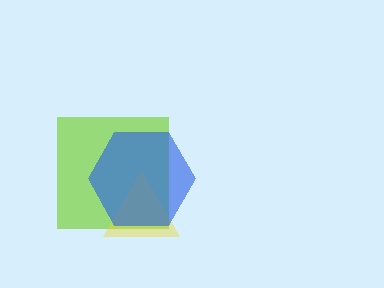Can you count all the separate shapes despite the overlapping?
Yes, there are 3 separate shapes.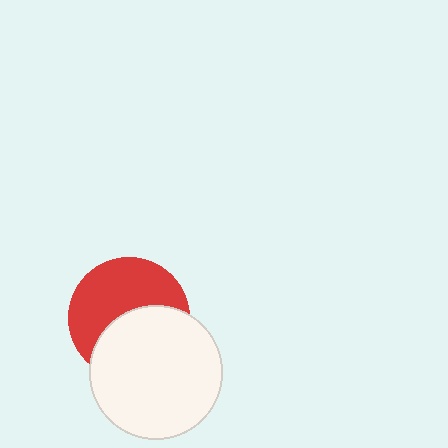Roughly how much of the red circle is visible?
About half of it is visible (roughly 54%).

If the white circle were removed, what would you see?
You would see the complete red circle.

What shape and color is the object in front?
The object in front is a white circle.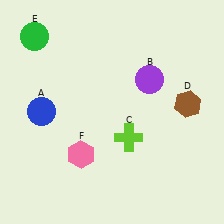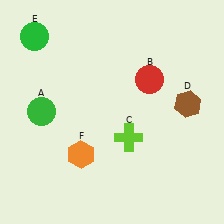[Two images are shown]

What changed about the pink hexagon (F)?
In Image 1, F is pink. In Image 2, it changed to orange.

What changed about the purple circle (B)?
In Image 1, B is purple. In Image 2, it changed to red.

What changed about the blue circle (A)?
In Image 1, A is blue. In Image 2, it changed to green.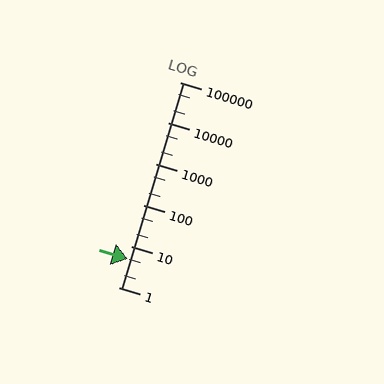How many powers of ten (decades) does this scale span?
The scale spans 5 decades, from 1 to 100000.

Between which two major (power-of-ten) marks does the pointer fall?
The pointer is between 1 and 10.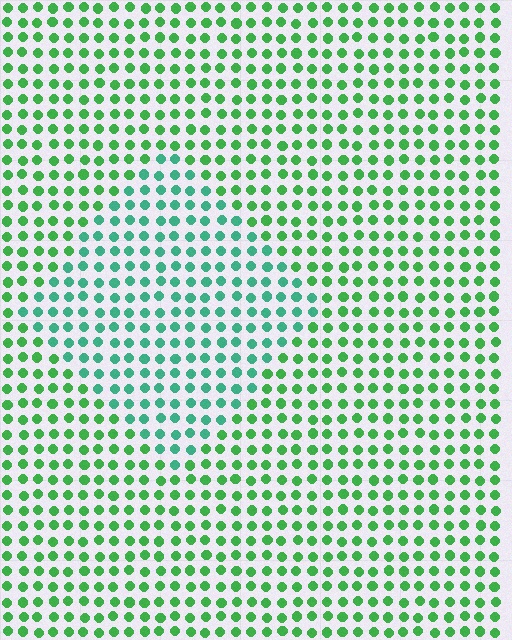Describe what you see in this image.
The image is filled with small green elements in a uniform arrangement. A diamond-shaped region is visible where the elements are tinted to a slightly different hue, forming a subtle color boundary.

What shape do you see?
I see a diamond.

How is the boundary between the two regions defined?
The boundary is defined purely by a slight shift in hue (about 32 degrees). Spacing, size, and orientation are identical on both sides.